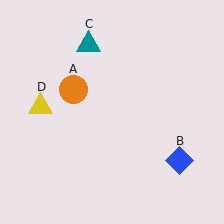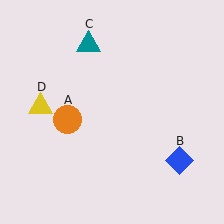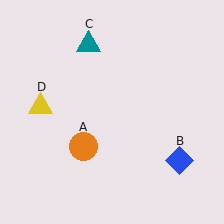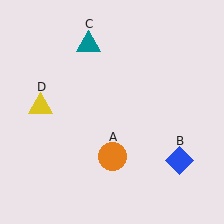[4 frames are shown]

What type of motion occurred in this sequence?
The orange circle (object A) rotated counterclockwise around the center of the scene.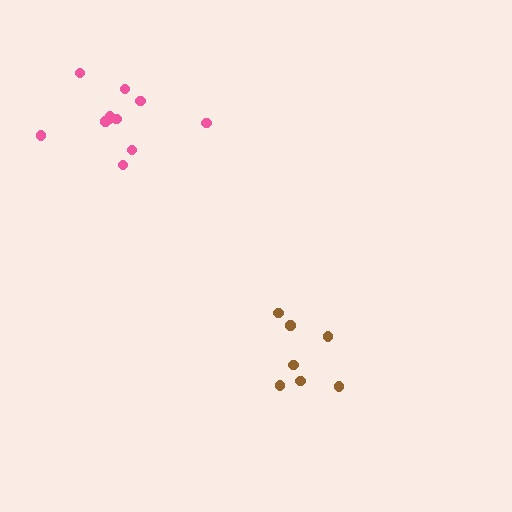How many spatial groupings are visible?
There are 2 spatial groupings.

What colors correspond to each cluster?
The clusters are colored: pink, brown.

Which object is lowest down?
The brown cluster is bottommost.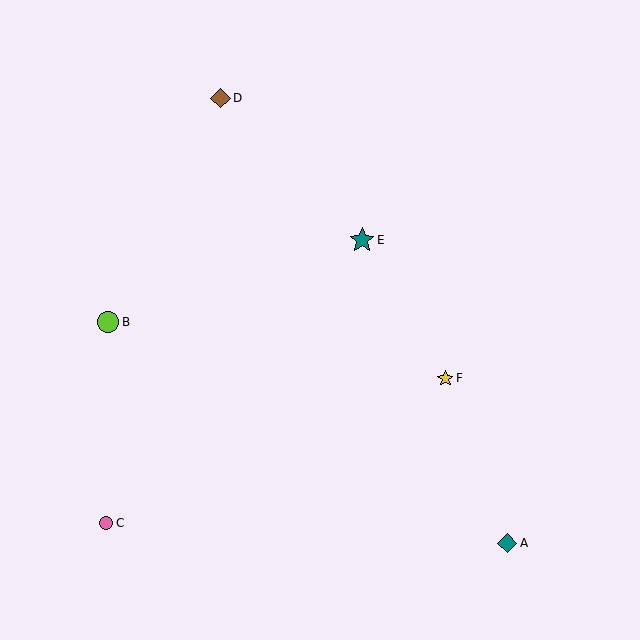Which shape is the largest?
The teal star (labeled E) is the largest.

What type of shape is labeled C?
Shape C is a pink circle.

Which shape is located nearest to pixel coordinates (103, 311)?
The lime circle (labeled B) at (108, 322) is nearest to that location.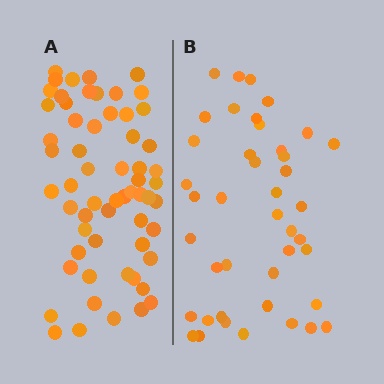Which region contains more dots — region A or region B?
Region A (the left region) has more dots.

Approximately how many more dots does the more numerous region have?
Region A has approximately 20 more dots than region B.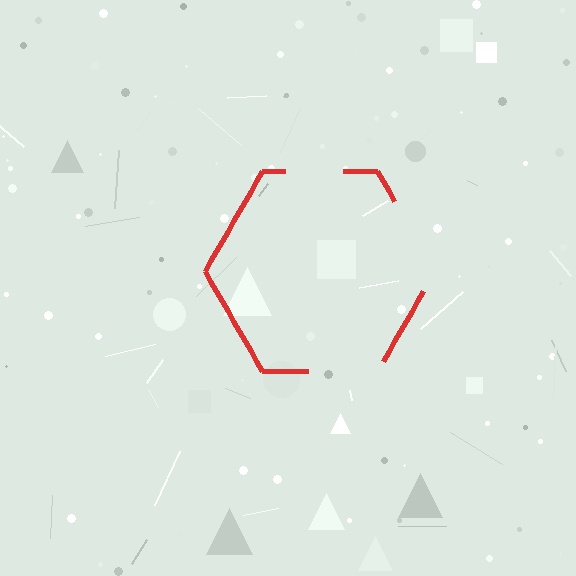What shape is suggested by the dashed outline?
The dashed outline suggests a hexagon.